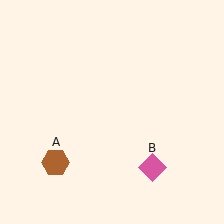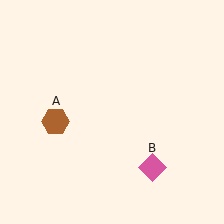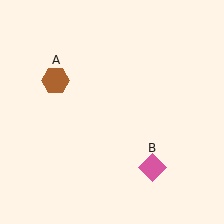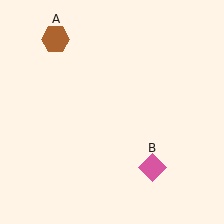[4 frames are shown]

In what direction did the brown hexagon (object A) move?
The brown hexagon (object A) moved up.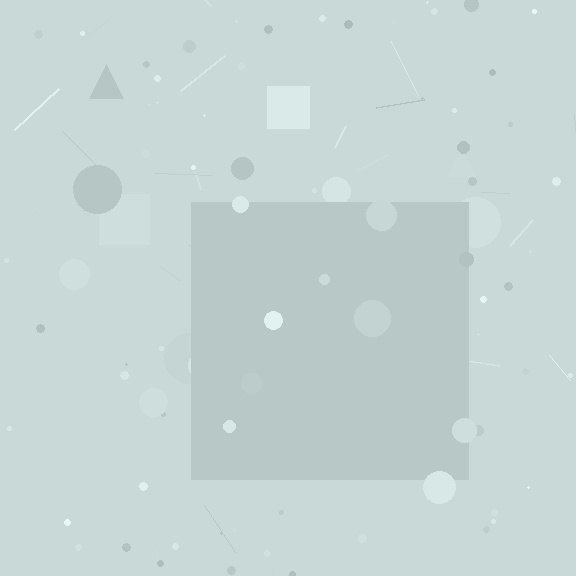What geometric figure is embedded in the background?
A square is embedded in the background.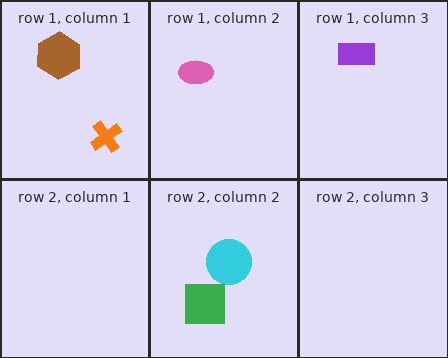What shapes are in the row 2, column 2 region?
The cyan circle, the green square.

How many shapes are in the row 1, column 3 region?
1.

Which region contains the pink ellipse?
The row 1, column 2 region.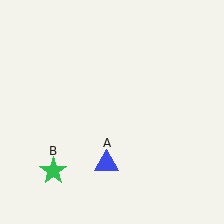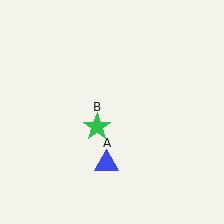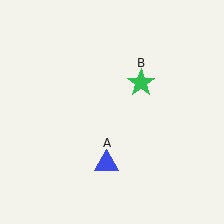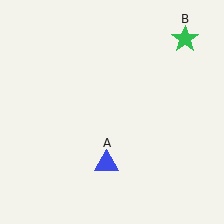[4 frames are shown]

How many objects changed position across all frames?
1 object changed position: green star (object B).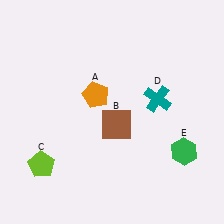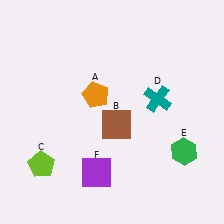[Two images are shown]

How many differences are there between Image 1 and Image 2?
There is 1 difference between the two images.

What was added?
A purple square (F) was added in Image 2.